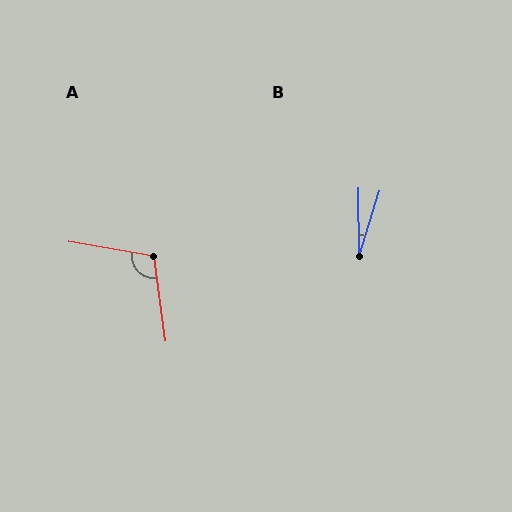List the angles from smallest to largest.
B (18°), A (108°).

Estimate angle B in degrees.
Approximately 18 degrees.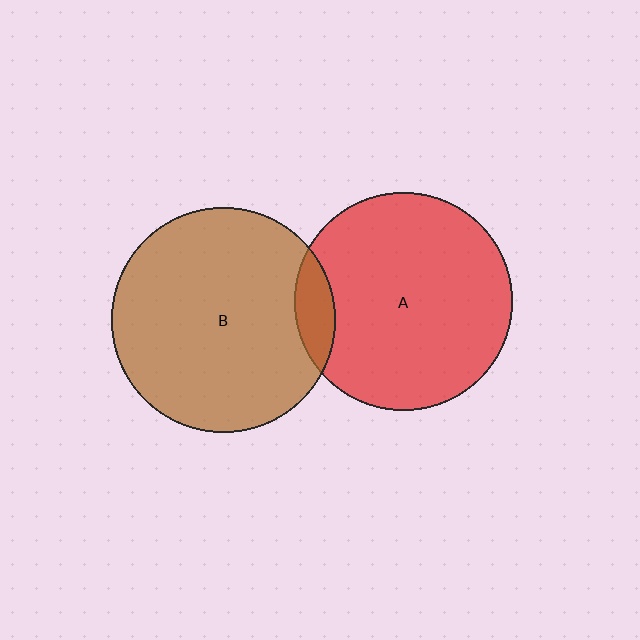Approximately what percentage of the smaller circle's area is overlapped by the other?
Approximately 10%.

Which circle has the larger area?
Circle B (brown).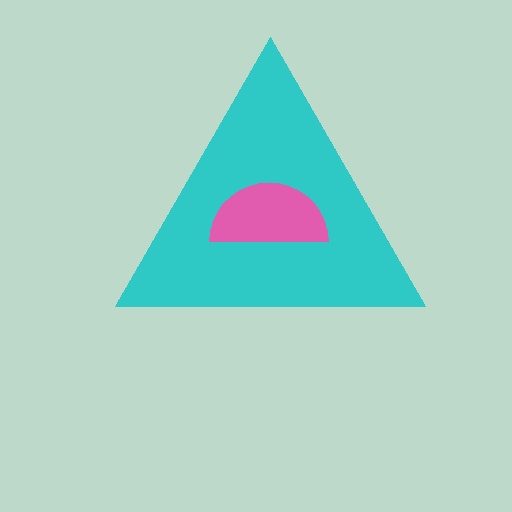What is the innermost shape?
The pink semicircle.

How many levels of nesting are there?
2.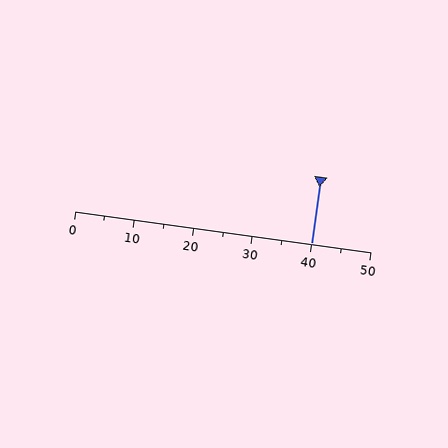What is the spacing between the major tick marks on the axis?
The major ticks are spaced 10 apart.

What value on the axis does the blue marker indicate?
The marker indicates approximately 40.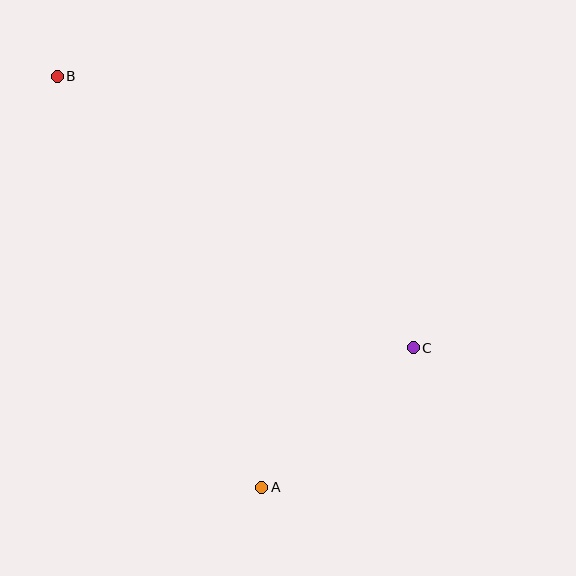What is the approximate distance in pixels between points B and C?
The distance between B and C is approximately 448 pixels.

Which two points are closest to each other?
Points A and C are closest to each other.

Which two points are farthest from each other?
Points A and B are farthest from each other.